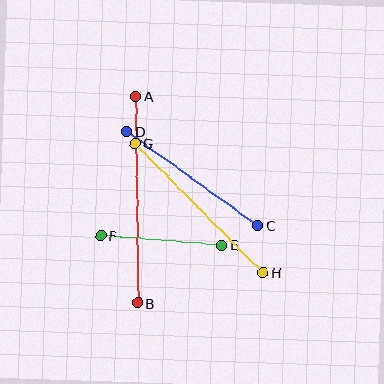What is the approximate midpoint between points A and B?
The midpoint is at approximately (137, 200) pixels.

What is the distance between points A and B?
The distance is approximately 206 pixels.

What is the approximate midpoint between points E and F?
The midpoint is at approximately (162, 241) pixels.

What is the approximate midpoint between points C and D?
The midpoint is at approximately (192, 179) pixels.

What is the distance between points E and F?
The distance is approximately 122 pixels.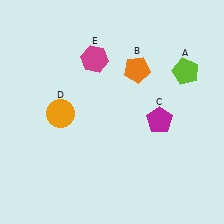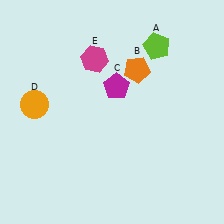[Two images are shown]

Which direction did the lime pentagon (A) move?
The lime pentagon (A) moved left.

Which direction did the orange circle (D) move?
The orange circle (D) moved left.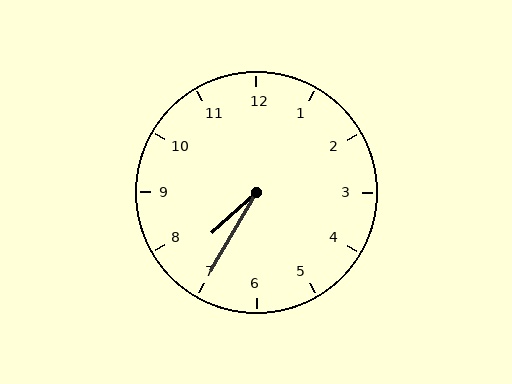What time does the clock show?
7:35.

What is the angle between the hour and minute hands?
Approximately 18 degrees.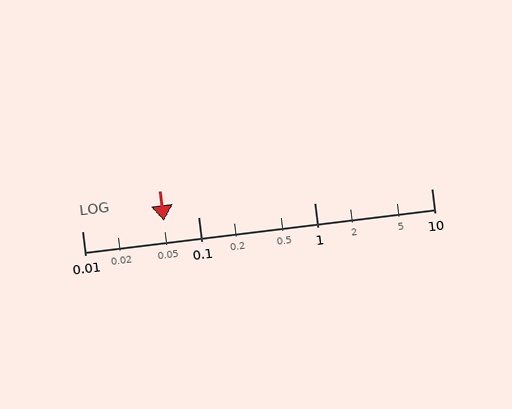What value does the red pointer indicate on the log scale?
The pointer indicates approximately 0.05.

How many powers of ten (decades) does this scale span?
The scale spans 3 decades, from 0.01 to 10.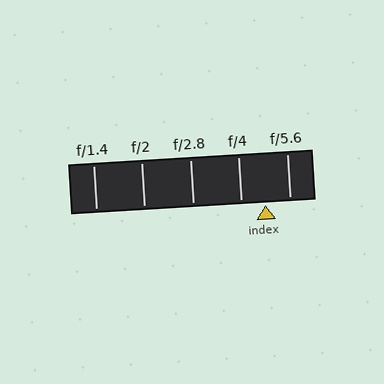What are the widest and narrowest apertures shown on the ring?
The widest aperture shown is f/1.4 and the narrowest is f/5.6.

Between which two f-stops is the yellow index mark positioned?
The index mark is between f/4 and f/5.6.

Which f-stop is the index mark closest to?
The index mark is closest to f/4.